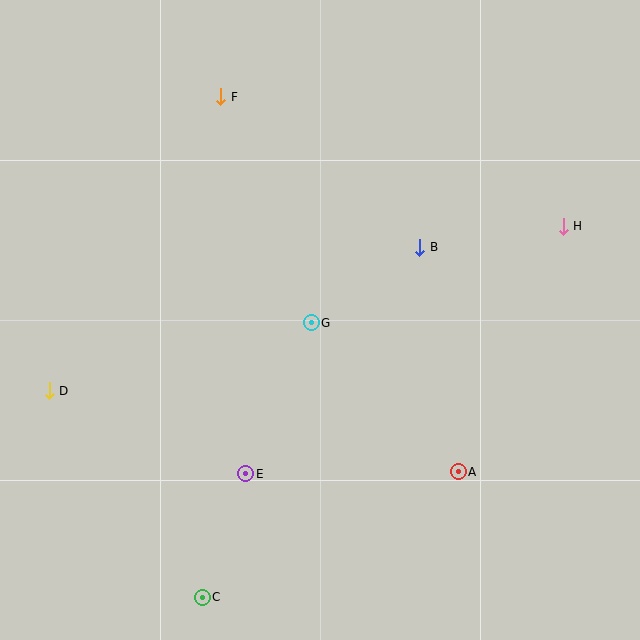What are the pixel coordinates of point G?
Point G is at (311, 323).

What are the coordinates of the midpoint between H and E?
The midpoint between H and E is at (405, 350).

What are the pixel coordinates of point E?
Point E is at (246, 474).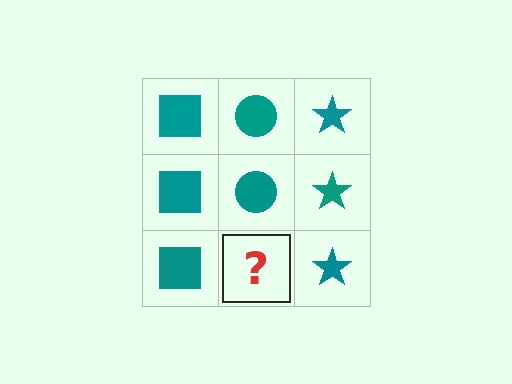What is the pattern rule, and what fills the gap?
The rule is that each column has a consistent shape. The gap should be filled with a teal circle.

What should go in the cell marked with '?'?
The missing cell should contain a teal circle.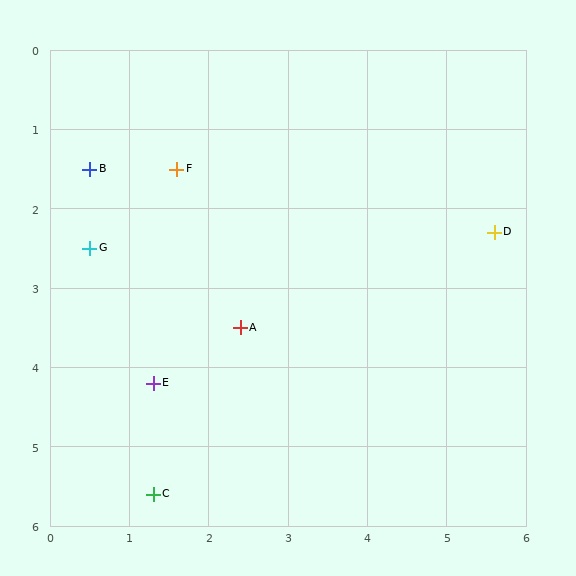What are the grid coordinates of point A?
Point A is at approximately (2.4, 3.5).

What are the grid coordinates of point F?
Point F is at approximately (1.6, 1.5).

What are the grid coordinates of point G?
Point G is at approximately (0.5, 2.5).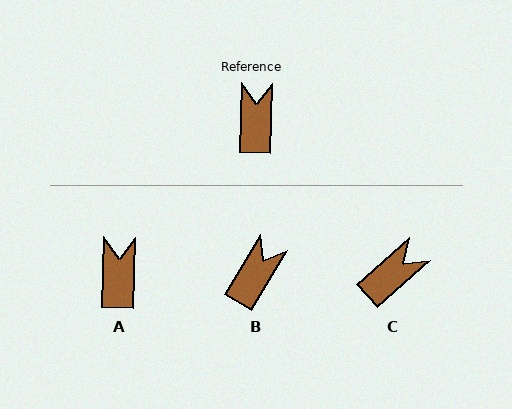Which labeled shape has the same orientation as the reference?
A.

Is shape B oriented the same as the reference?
No, it is off by about 30 degrees.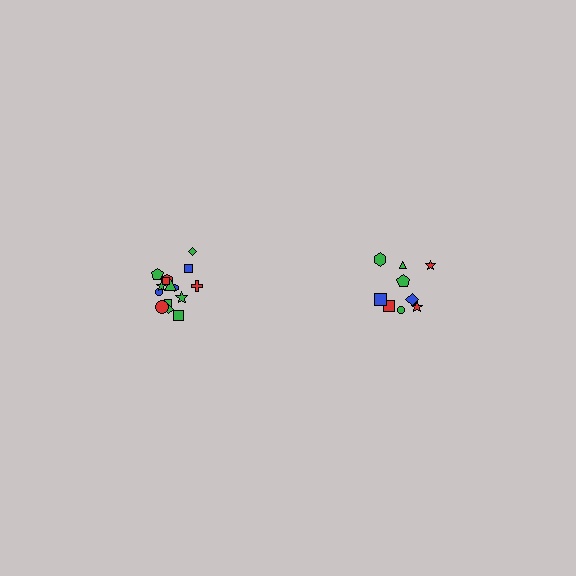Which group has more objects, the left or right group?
The left group.